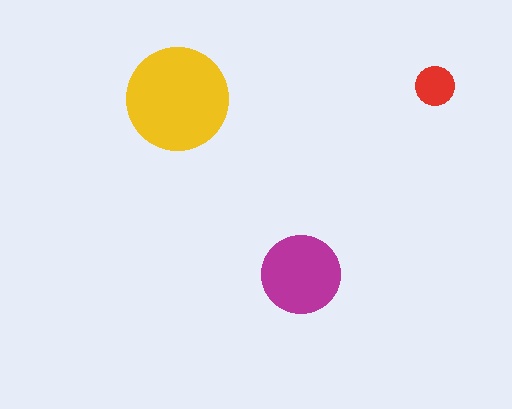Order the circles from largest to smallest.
the yellow one, the magenta one, the red one.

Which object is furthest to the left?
The yellow circle is leftmost.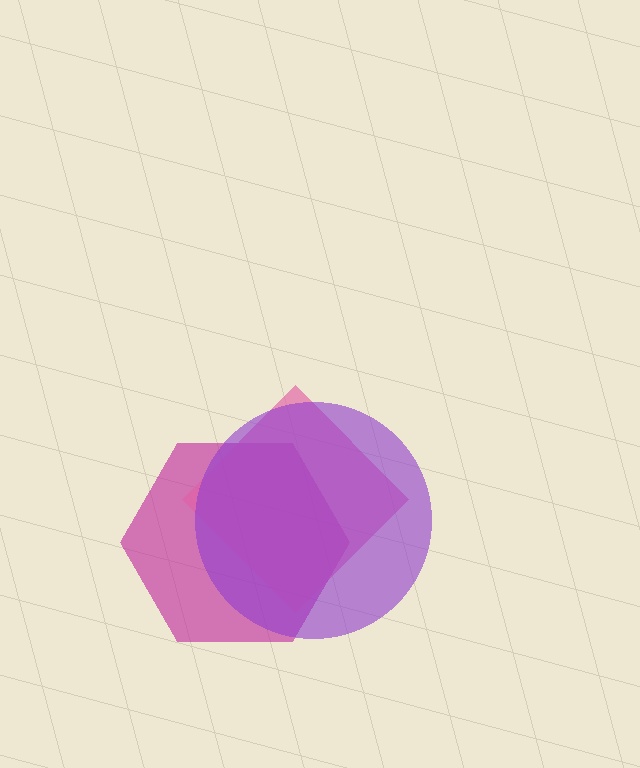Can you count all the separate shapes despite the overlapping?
Yes, there are 3 separate shapes.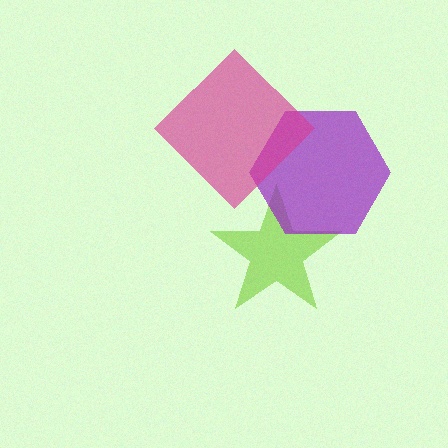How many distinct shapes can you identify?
There are 3 distinct shapes: a lime star, a purple hexagon, a magenta diamond.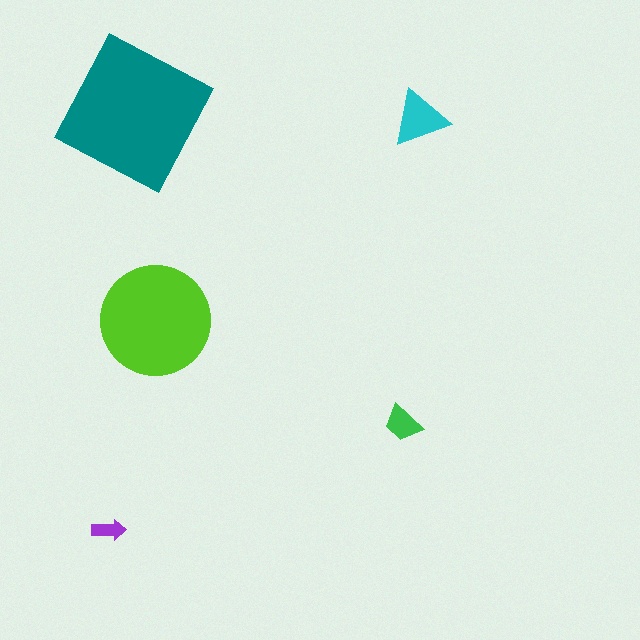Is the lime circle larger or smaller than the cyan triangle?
Larger.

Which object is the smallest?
The purple arrow.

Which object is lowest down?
The purple arrow is bottommost.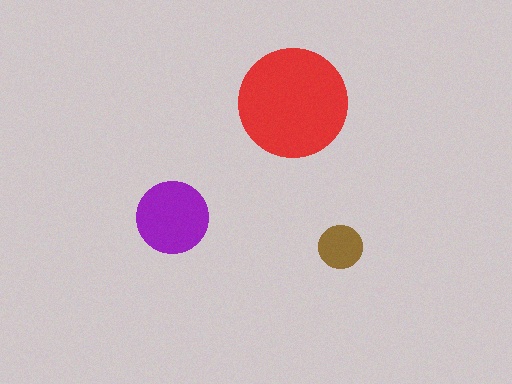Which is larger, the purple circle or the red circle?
The red one.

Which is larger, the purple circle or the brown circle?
The purple one.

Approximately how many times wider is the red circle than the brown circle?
About 2.5 times wider.